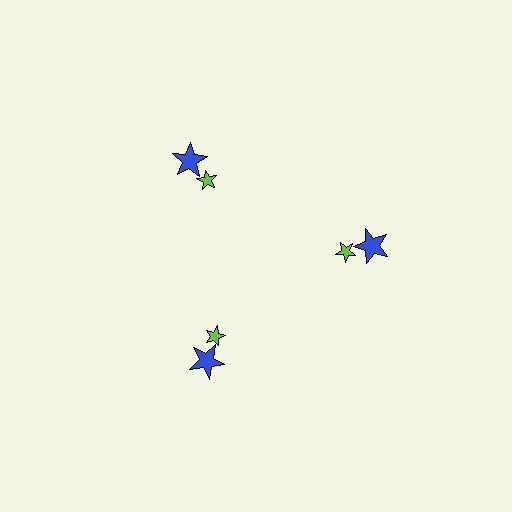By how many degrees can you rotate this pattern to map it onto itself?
The pattern maps onto itself every 120 degrees of rotation.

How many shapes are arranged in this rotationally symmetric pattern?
There are 6 shapes, arranged in 3 groups of 2.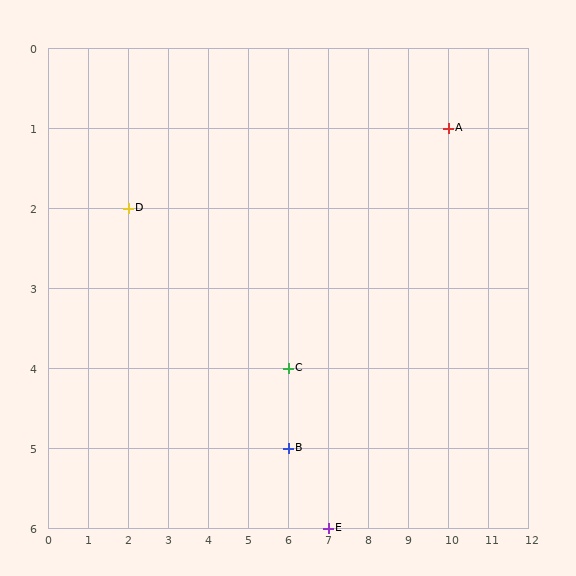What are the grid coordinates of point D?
Point D is at grid coordinates (2, 2).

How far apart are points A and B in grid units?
Points A and B are 4 columns and 4 rows apart (about 5.7 grid units diagonally).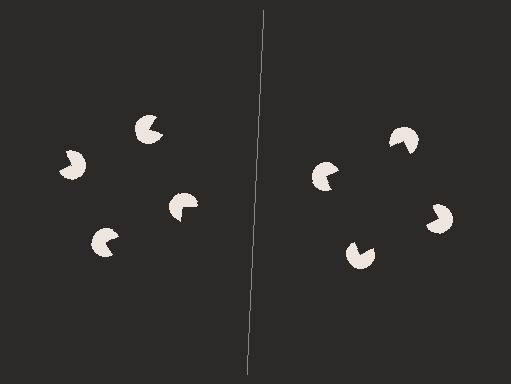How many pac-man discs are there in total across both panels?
8 — 4 on each side.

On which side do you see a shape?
An illusory square appears on the right side. On the left side the wedge cuts are rotated, so no coherent shape forms.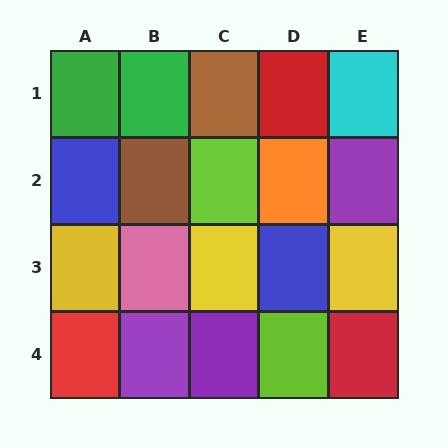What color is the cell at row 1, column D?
Red.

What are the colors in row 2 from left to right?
Blue, brown, lime, orange, purple.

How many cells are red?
3 cells are red.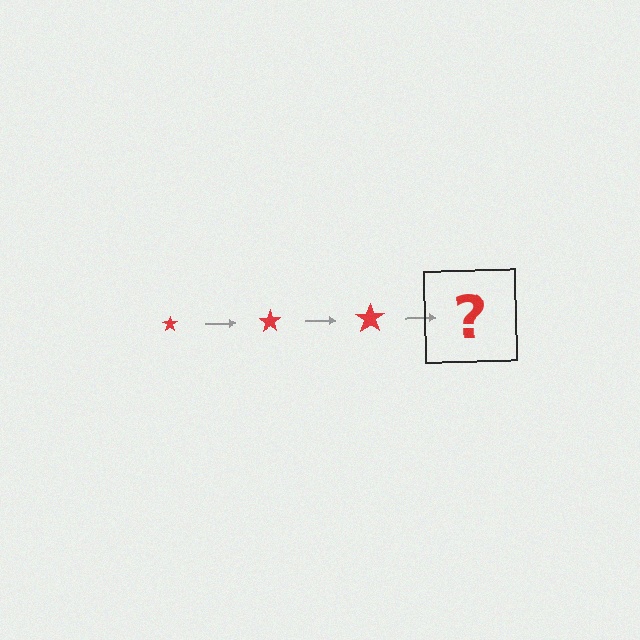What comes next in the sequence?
The next element should be a red star, larger than the previous one.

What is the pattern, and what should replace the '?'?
The pattern is that the star gets progressively larger each step. The '?' should be a red star, larger than the previous one.